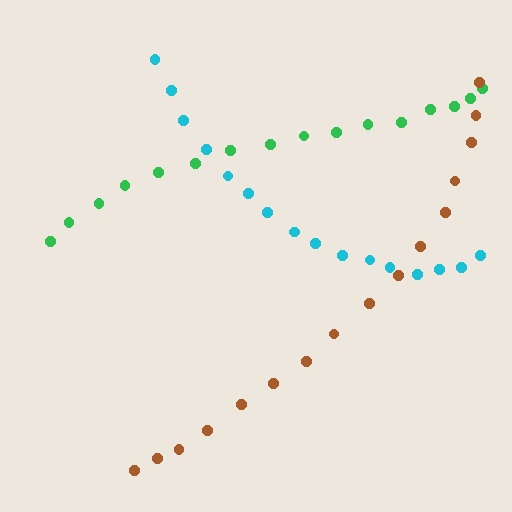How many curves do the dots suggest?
There are 3 distinct paths.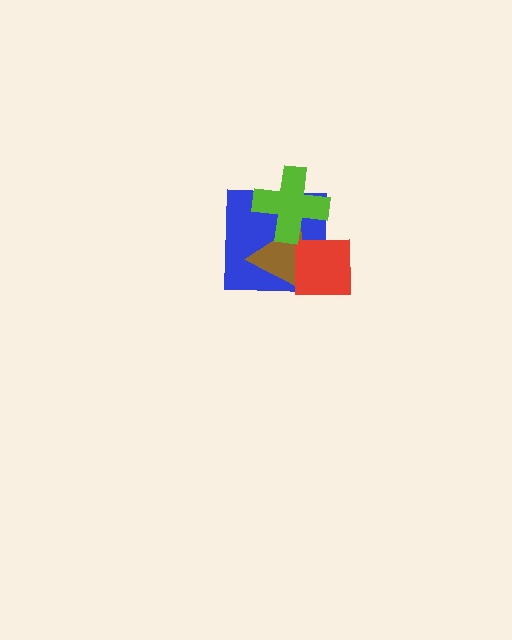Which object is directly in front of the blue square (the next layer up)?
The brown triangle is directly in front of the blue square.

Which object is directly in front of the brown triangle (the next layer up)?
The red square is directly in front of the brown triangle.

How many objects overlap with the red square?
2 objects overlap with the red square.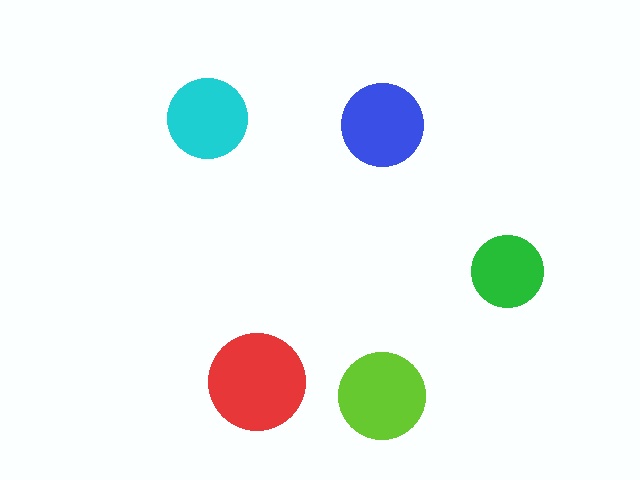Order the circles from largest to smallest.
the red one, the lime one, the blue one, the cyan one, the green one.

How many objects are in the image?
There are 5 objects in the image.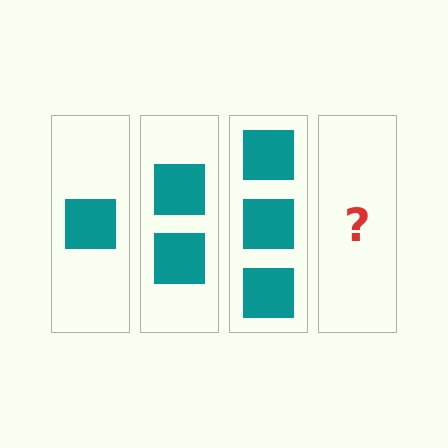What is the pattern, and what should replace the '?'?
The pattern is that each step adds one more square. The '?' should be 4 squares.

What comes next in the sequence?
The next element should be 4 squares.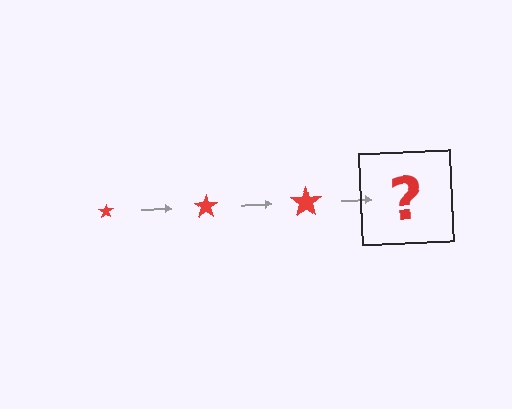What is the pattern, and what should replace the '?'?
The pattern is that the star gets progressively larger each step. The '?' should be a red star, larger than the previous one.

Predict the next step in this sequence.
The next step is a red star, larger than the previous one.